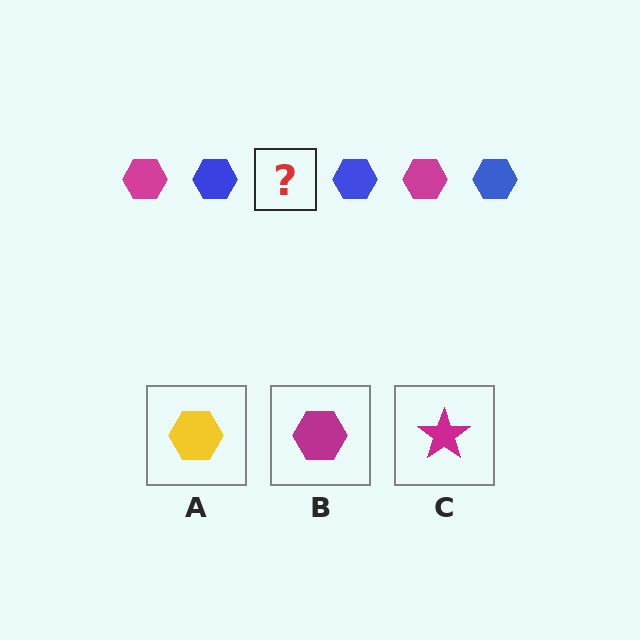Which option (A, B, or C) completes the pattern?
B.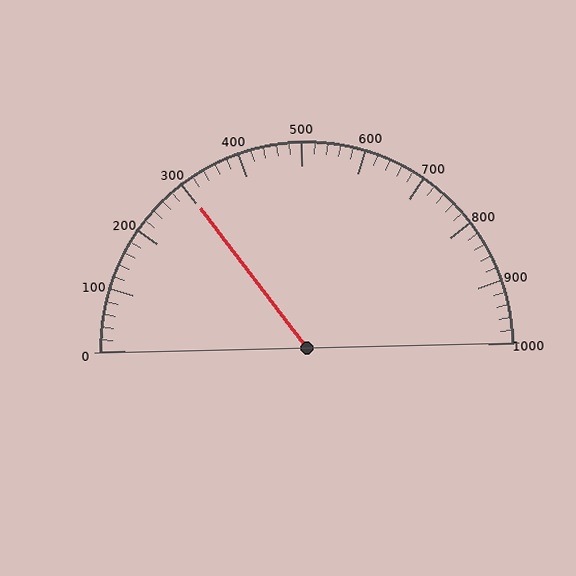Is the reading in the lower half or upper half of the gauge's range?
The reading is in the lower half of the range (0 to 1000).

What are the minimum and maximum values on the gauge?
The gauge ranges from 0 to 1000.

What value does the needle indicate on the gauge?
The needle indicates approximately 300.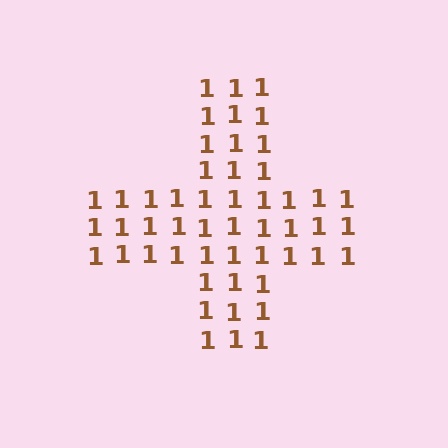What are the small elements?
The small elements are digit 1's.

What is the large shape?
The large shape is a cross.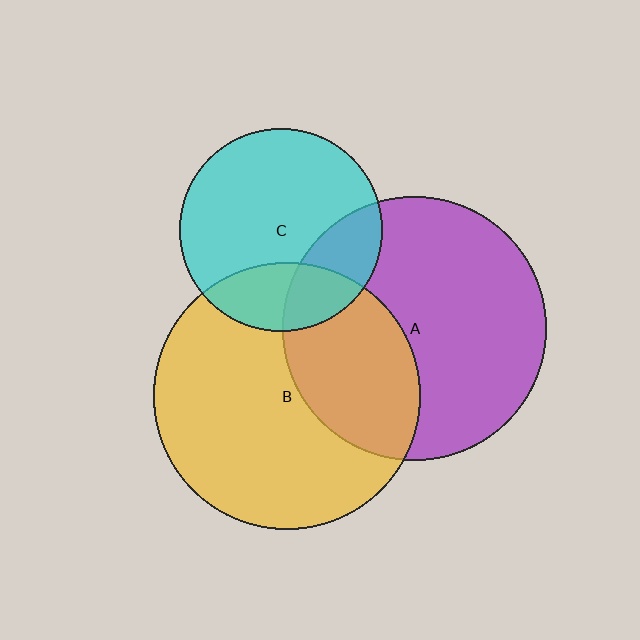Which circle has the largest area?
Circle B (yellow).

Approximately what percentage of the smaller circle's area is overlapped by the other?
Approximately 25%.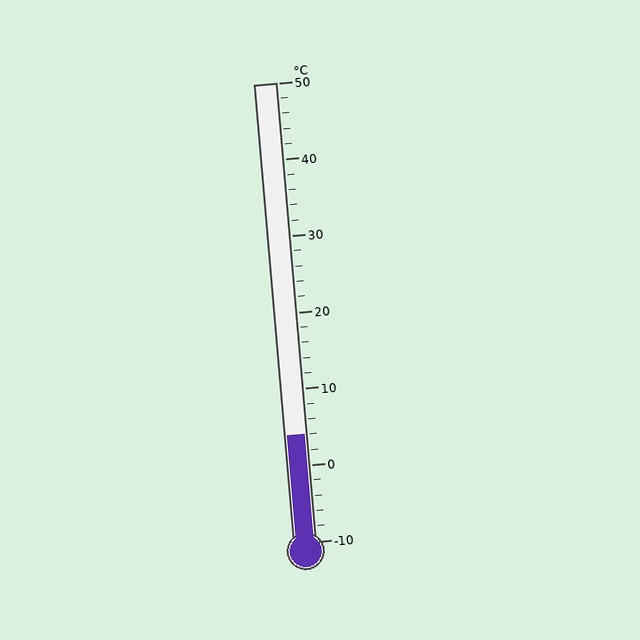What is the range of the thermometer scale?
The thermometer scale ranges from -10°C to 50°C.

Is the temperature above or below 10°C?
The temperature is below 10°C.